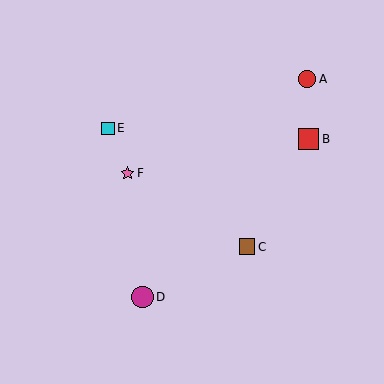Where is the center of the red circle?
The center of the red circle is at (307, 79).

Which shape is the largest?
The magenta circle (labeled D) is the largest.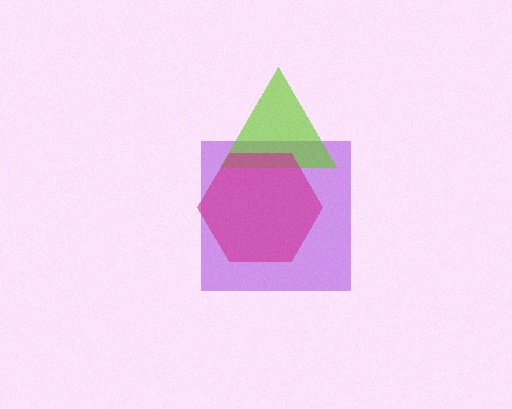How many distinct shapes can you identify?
There are 3 distinct shapes: a purple square, a lime triangle, a magenta hexagon.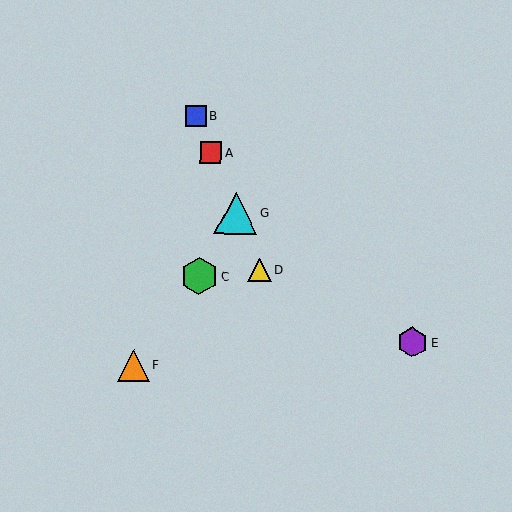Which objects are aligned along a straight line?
Objects A, B, D, G are aligned along a straight line.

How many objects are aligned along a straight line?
4 objects (A, B, D, G) are aligned along a straight line.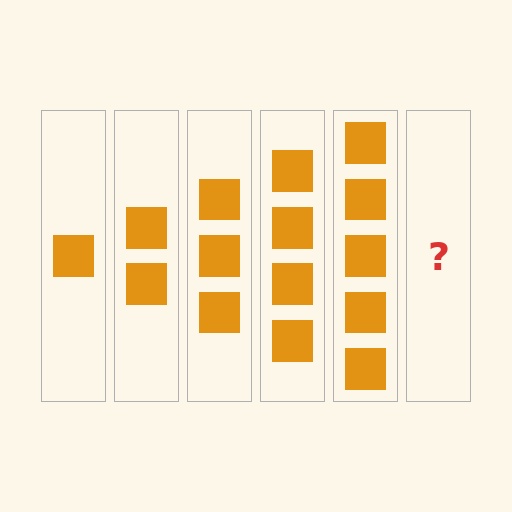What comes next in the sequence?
The next element should be 6 squares.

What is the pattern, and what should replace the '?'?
The pattern is that each step adds one more square. The '?' should be 6 squares.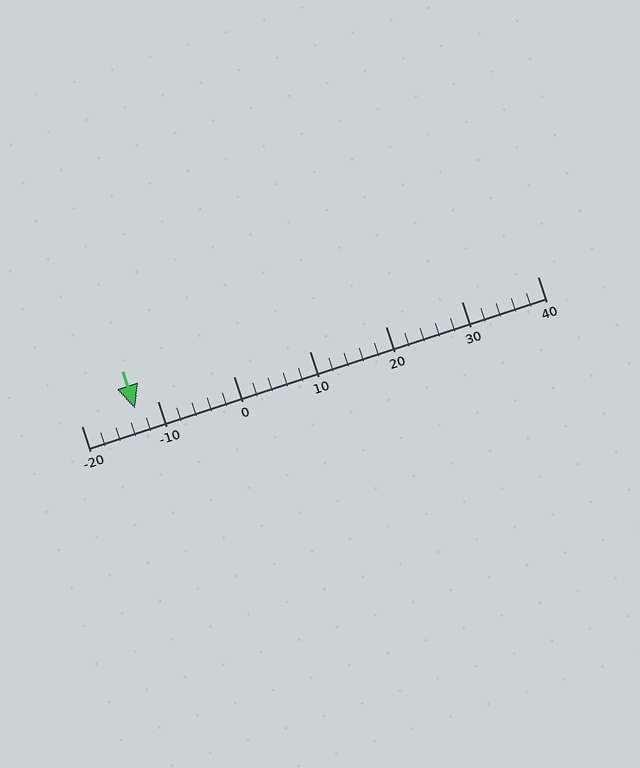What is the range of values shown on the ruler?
The ruler shows values from -20 to 40.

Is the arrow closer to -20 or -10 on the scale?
The arrow is closer to -10.